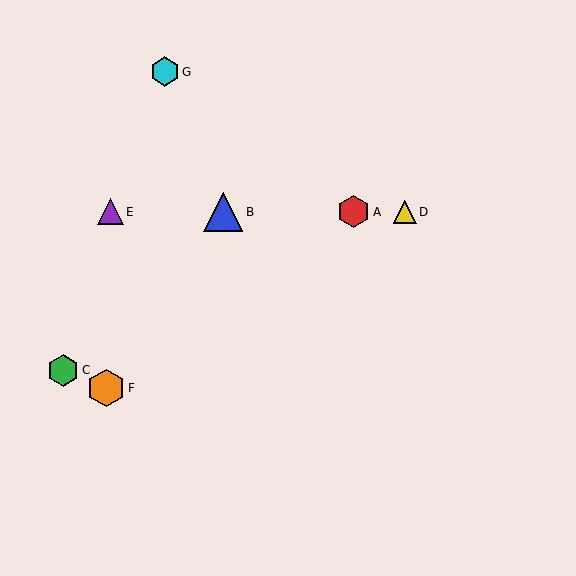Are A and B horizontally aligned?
Yes, both are at y≈212.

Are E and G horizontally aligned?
No, E is at y≈212 and G is at y≈72.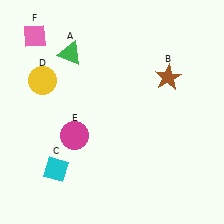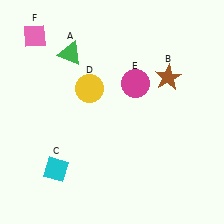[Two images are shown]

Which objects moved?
The objects that moved are: the yellow circle (D), the magenta circle (E).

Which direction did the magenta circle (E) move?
The magenta circle (E) moved right.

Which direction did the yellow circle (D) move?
The yellow circle (D) moved right.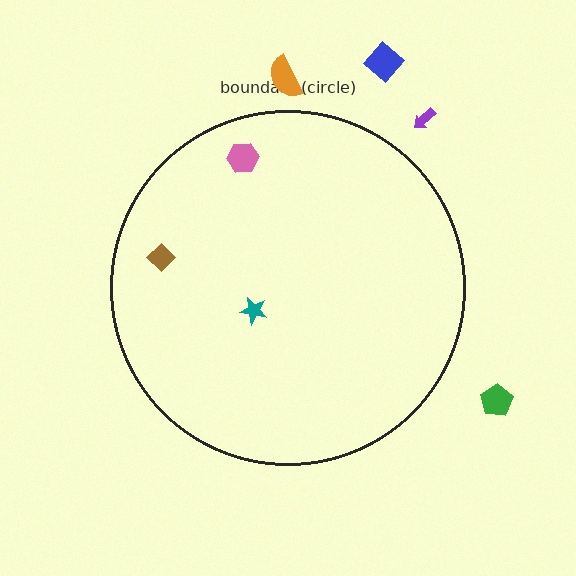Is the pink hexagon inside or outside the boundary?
Inside.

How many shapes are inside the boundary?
3 inside, 4 outside.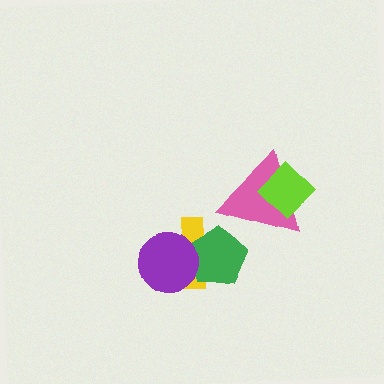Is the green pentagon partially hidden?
Yes, it is partially covered by another shape.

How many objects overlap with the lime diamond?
1 object overlaps with the lime diamond.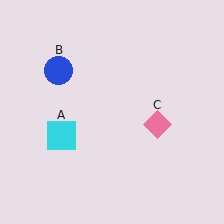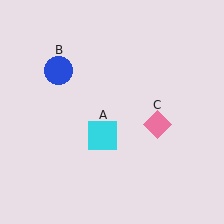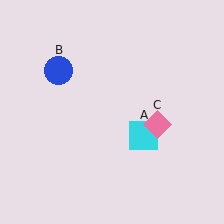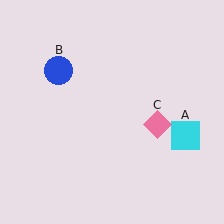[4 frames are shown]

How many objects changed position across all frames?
1 object changed position: cyan square (object A).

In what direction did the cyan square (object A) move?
The cyan square (object A) moved right.